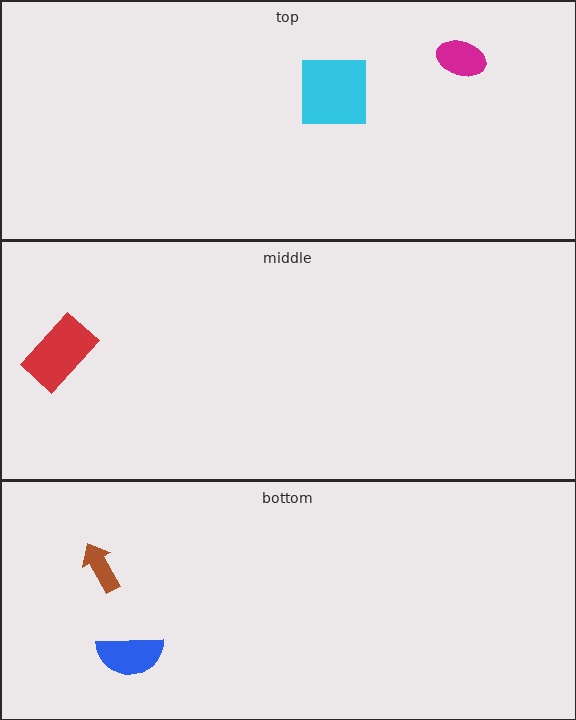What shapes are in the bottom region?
The blue semicircle, the brown arrow.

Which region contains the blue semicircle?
The bottom region.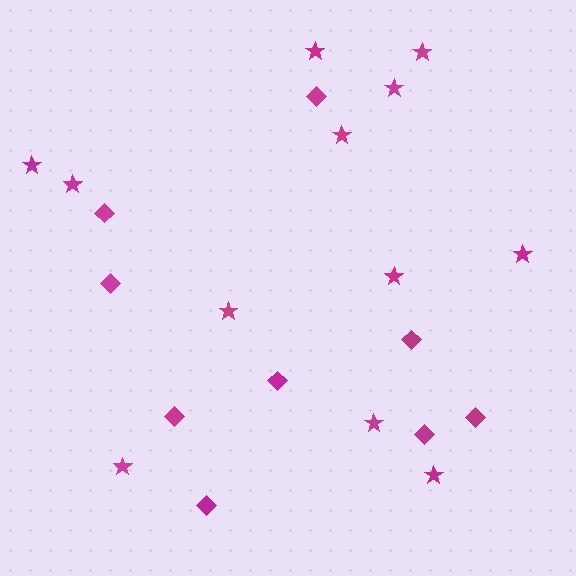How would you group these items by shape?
There are 2 groups: one group of stars (12) and one group of diamonds (9).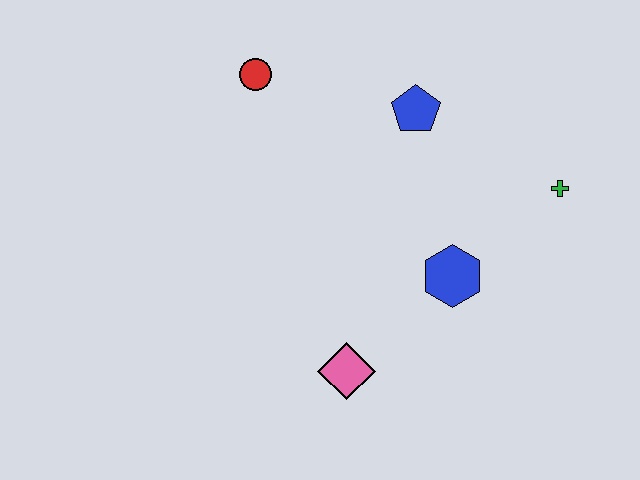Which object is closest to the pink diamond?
The blue hexagon is closest to the pink diamond.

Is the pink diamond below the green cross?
Yes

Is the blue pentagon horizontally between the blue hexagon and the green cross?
No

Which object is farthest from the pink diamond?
The red circle is farthest from the pink diamond.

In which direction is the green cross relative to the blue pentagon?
The green cross is to the right of the blue pentagon.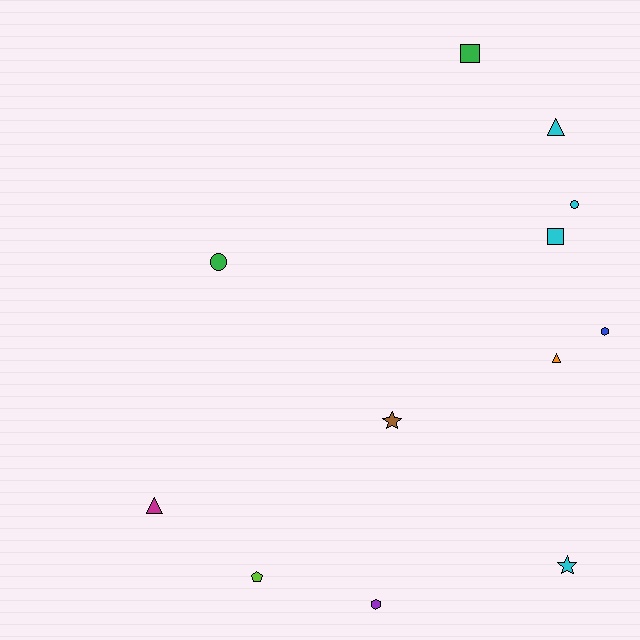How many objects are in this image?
There are 12 objects.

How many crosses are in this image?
There are no crosses.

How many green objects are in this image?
There are 2 green objects.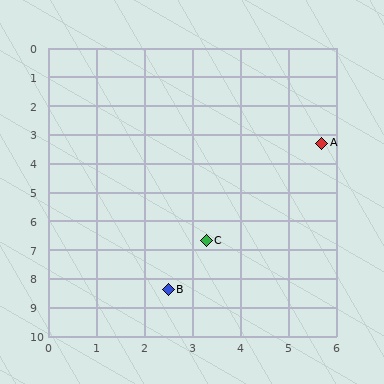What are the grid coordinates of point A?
Point A is at approximately (5.7, 3.3).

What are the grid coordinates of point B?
Point B is at approximately (2.5, 8.4).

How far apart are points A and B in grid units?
Points A and B are about 6.0 grid units apart.